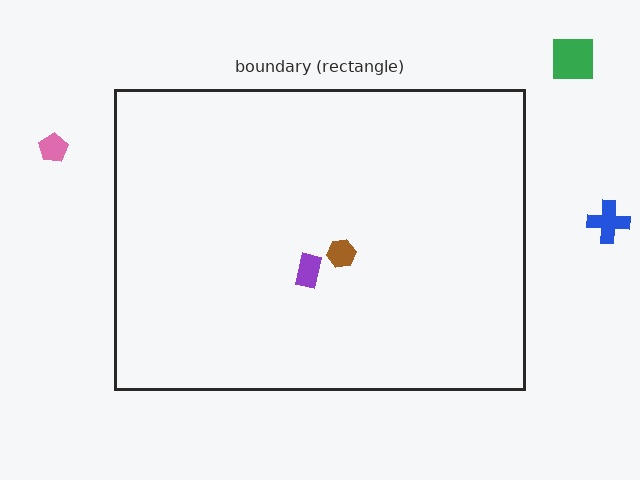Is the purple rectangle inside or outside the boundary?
Inside.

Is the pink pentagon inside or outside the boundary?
Outside.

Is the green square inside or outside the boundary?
Outside.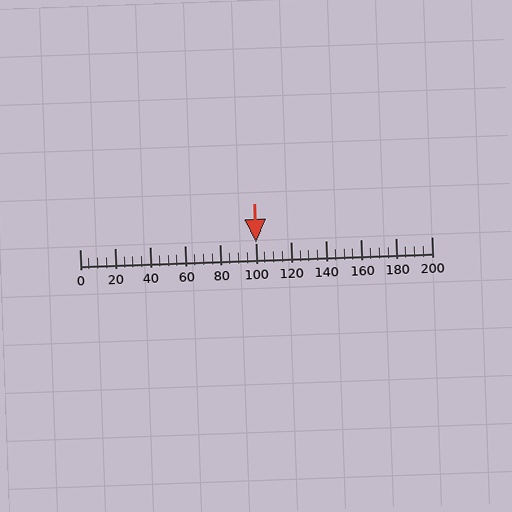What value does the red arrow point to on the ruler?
The red arrow points to approximately 100.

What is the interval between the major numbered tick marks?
The major tick marks are spaced 20 units apart.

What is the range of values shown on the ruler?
The ruler shows values from 0 to 200.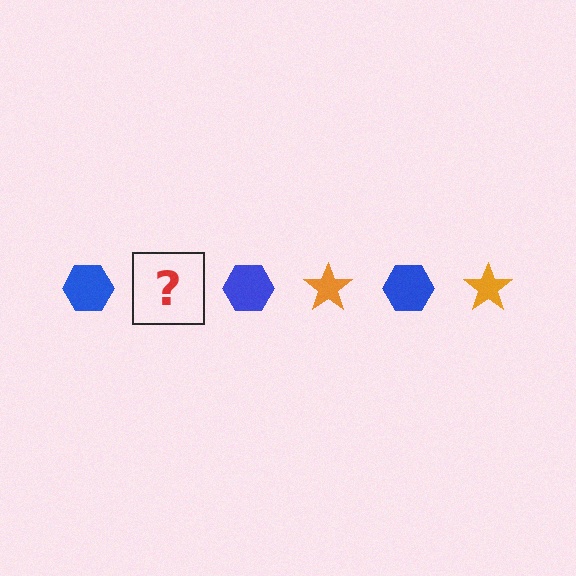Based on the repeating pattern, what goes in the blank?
The blank should be an orange star.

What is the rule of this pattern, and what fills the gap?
The rule is that the pattern alternates between blue hexagon and orange star. The gap should be filled with an orange star.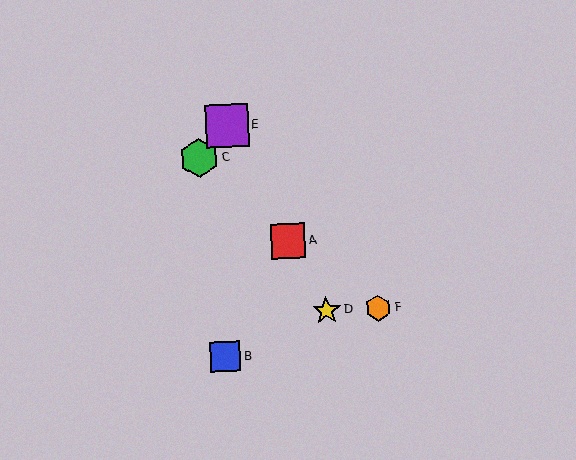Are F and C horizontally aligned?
No, F is at y≈308 and C is at y≈158.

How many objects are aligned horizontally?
2 objects (D, F) are aligned horizontally.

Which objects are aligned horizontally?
Objects D, F are aligned horizontally.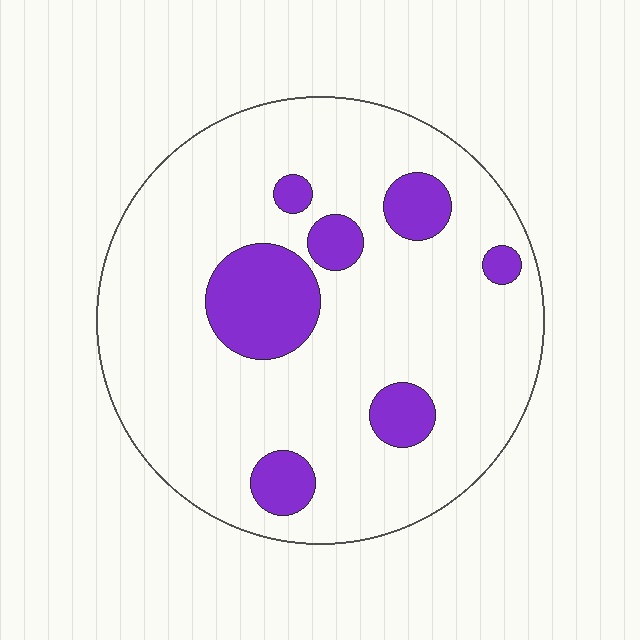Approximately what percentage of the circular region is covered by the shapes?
Approximately 15%.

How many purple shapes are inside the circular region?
7.